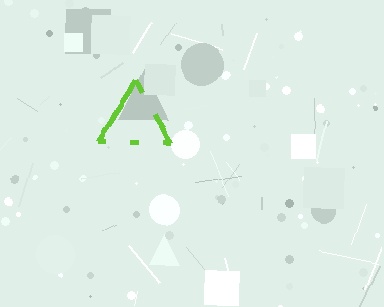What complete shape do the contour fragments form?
The contour fragments form a triangle.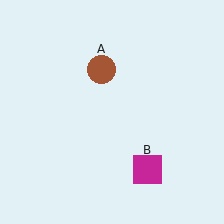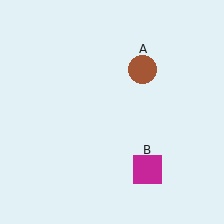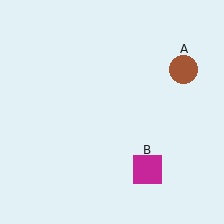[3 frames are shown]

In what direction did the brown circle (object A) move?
The brown circle (object A) moved right.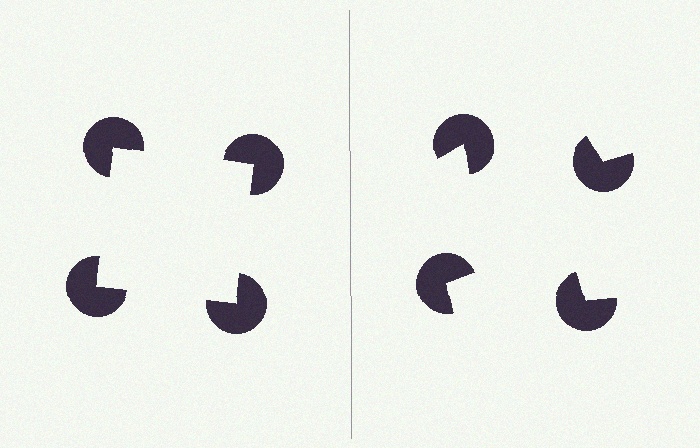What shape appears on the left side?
An illusory square.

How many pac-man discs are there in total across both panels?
8 — 4 on each side.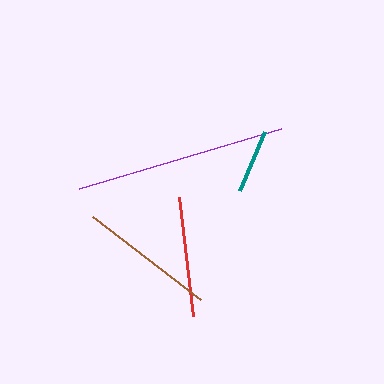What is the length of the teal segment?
The teal segment is approximately 64 pixels long.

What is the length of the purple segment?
The purple segment is approximately 211 pixels long.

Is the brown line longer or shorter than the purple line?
The purple line is longer than the brown line.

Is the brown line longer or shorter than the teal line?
The brown line is longer than the teal line.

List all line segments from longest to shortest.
From longest to shortest: purple, brown, red, teal.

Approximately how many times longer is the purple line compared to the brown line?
The purple line is approximately 1.6 times the length of the brown line.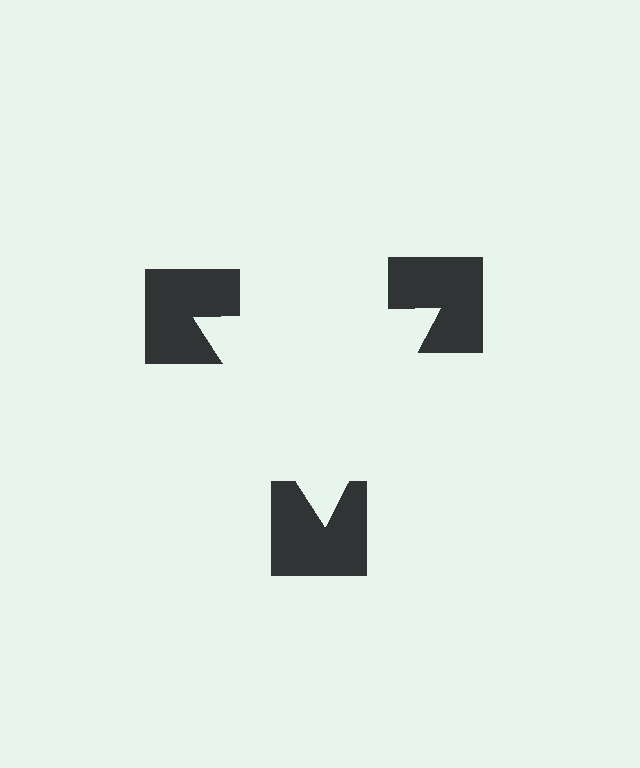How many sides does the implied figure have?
3 sides.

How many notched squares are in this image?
There are 3 — one at each vertex of the illusory triangle.